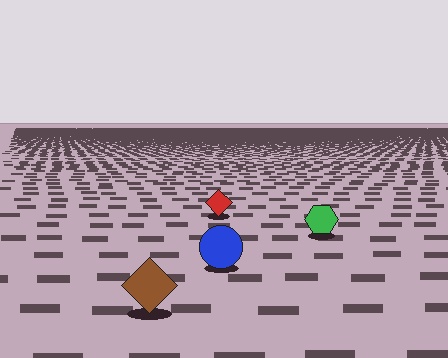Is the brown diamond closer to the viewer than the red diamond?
Yes. The brown diamond is closer — you can tell from the texture gradient: the ground texture is coarser near it.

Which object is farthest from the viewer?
The red diamond is farthest from the viewer. It appears smaller and the ground texture around it is denser.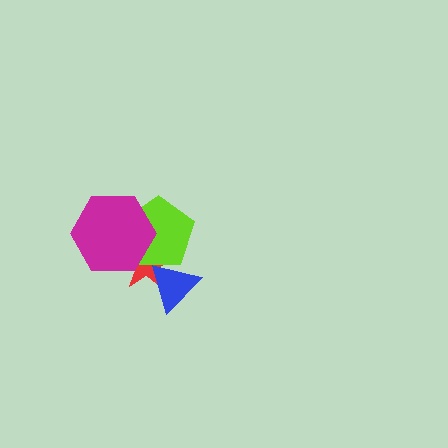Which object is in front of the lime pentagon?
The magenta hexagon is in front of the lime pentagon.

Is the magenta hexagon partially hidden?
No, no other shape covers it.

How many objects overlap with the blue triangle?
2 objects overlap with the blue triangle.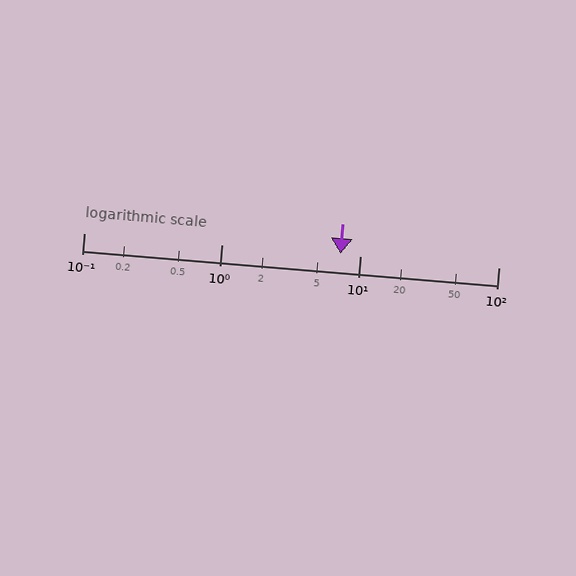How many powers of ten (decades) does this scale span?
The scale spans 3 decades, from 0.1 to 100.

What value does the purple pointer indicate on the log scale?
The pointer indicates approximately 7.2.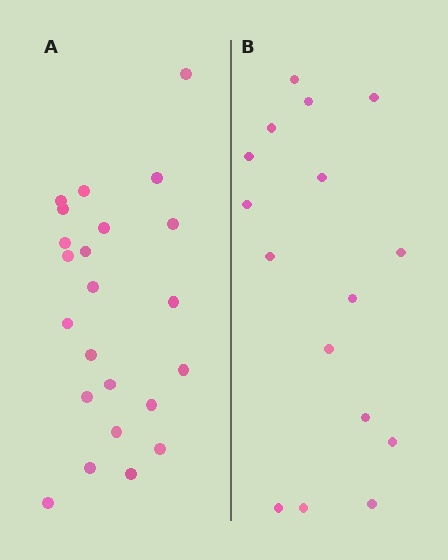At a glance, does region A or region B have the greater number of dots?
Region A (the left region) has more dots.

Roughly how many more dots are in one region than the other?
Region A has roughly 8 or so more dots than region B.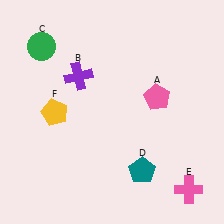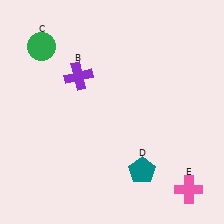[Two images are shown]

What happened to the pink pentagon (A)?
The pink pentagon (A) was removed in Image 2. It was in the top-right area of Image 1.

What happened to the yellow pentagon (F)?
The yellow pentagon (F) was removed in Image 2. It was in the bottom-left area of Image 1.